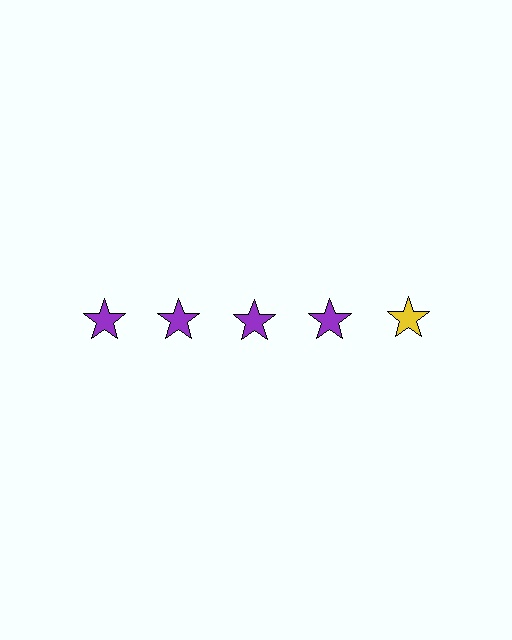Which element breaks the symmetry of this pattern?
The yellow star in the top row, rightmost column breaks the symmetry. All other shapes are purple stars.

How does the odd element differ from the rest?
It has a different color: yellow instead of purple.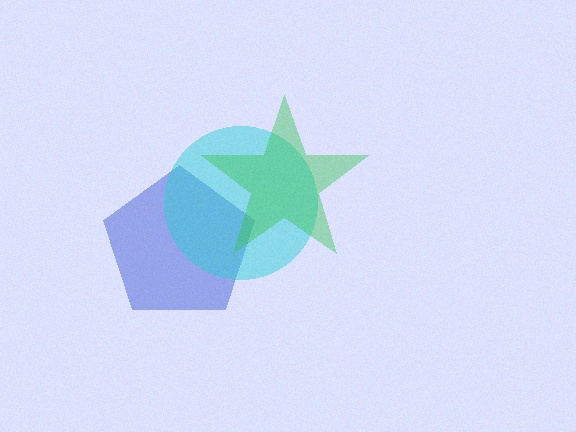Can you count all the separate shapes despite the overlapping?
Yes, there are 3 separate shapes.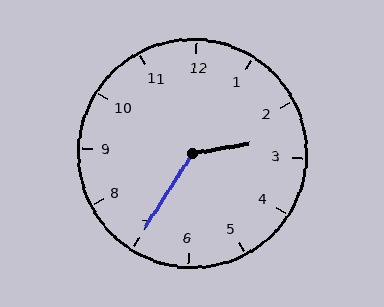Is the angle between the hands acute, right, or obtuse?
It is obtuse.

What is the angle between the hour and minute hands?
Approximately 132 degrees.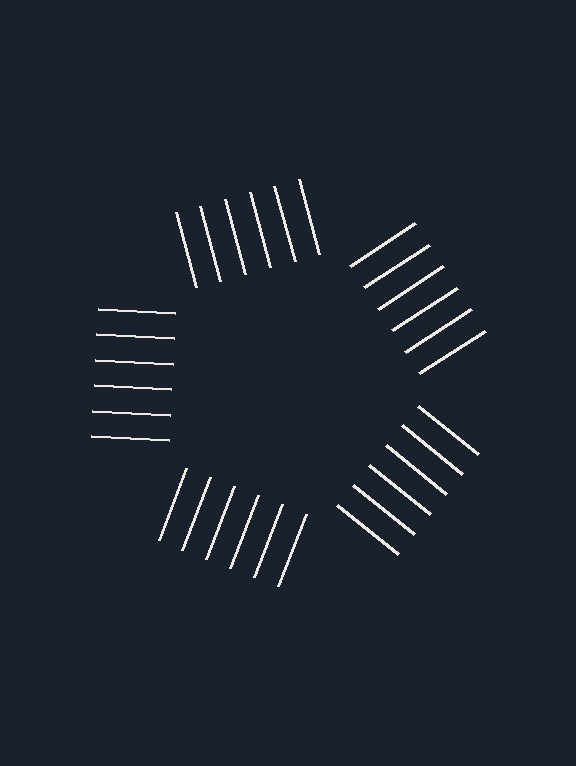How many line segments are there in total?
30 — 6 along each of the 5 edges.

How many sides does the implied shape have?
5 sides — the line-ends trace a pentagon.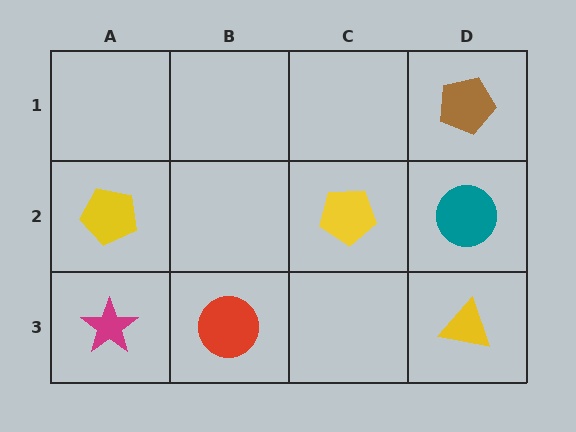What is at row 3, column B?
A red circle.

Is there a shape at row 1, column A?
No, that cell is empty.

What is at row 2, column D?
A teal circle.